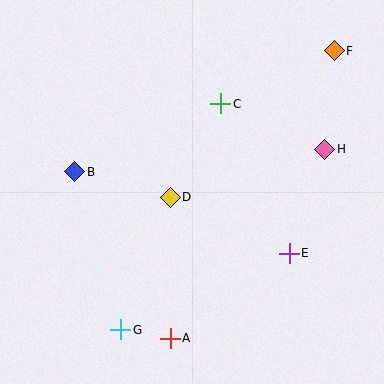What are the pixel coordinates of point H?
Point H is at (325, 149).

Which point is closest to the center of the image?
Point D at (170, 197) is closest to the center.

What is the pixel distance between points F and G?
The distance between F and G is 351 pixels.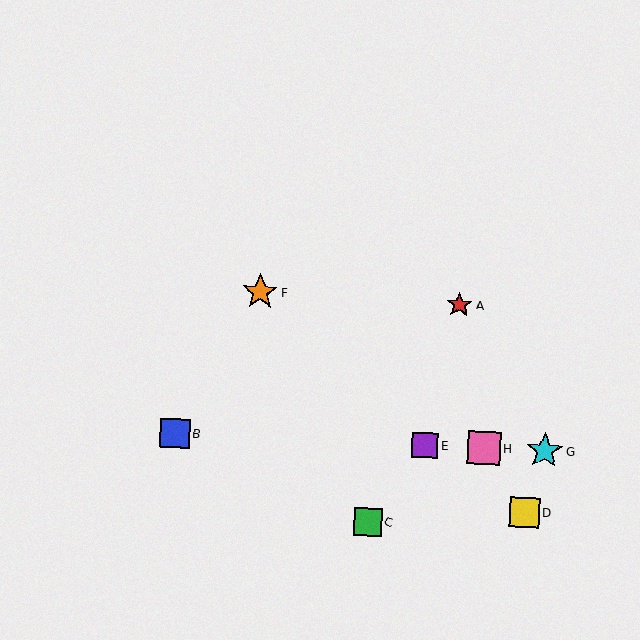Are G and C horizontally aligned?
No, G is at y≈451 and C is at y≈522.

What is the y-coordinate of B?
Object B is at y≈433.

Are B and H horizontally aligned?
Yes, both are at y≈433.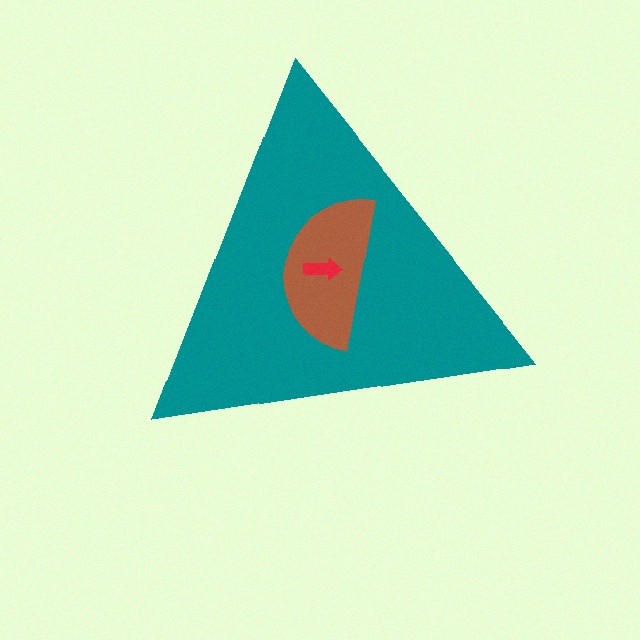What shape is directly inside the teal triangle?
The brown semicircle.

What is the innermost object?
The red arrow.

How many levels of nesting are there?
3.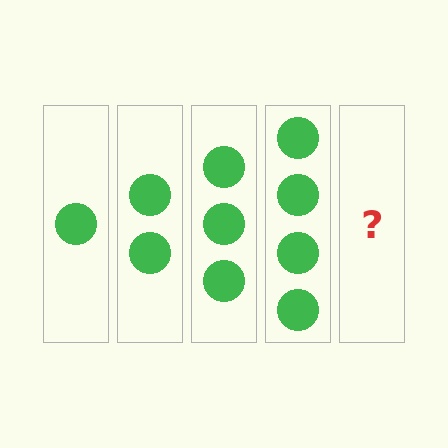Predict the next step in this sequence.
The next step is 5 circles.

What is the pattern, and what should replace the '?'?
The pattern is that each step adds one more circle. The '?' should be 5 circles.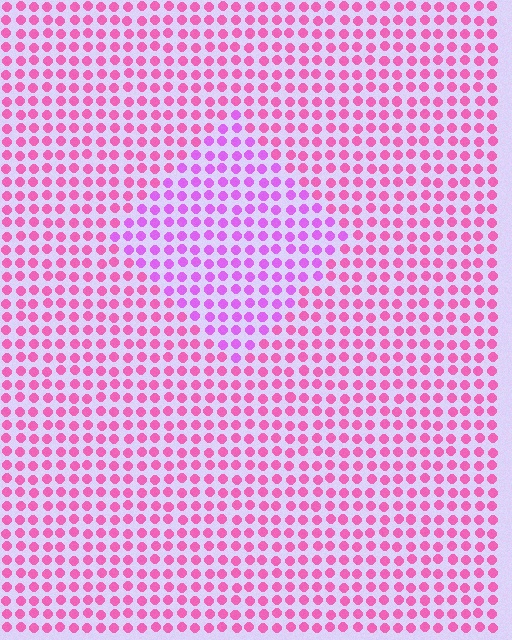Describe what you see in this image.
The image is filled with small pink elements in a uniform arrangement. A diamond-shaped region is visible where the elements are tinted to a slightly different hue, forming a subtle color boundary.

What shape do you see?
I see a diamond.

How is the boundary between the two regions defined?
The boundary is defined purely by a slight shift in hue (about 32 degrees). Spacing, size, and orientation are identical on both sides.